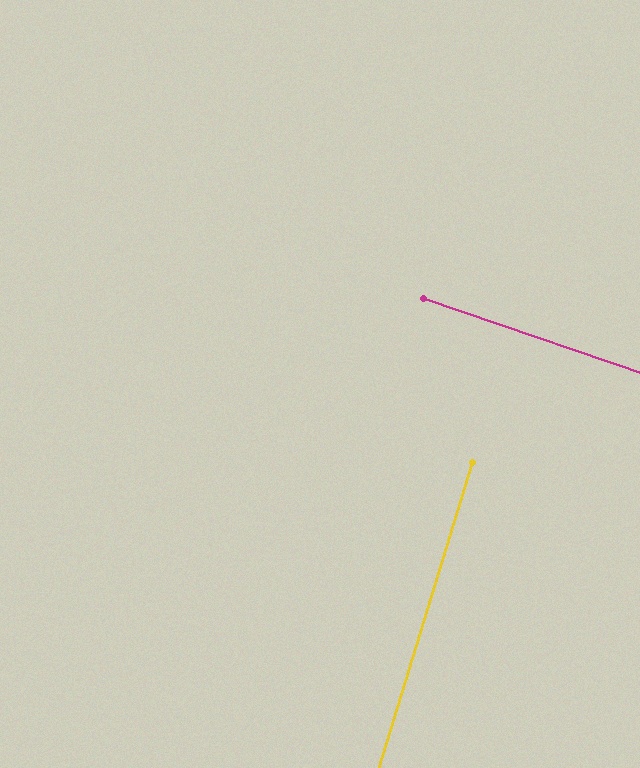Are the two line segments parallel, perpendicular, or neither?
Perpendicular — they meet at approximately 88°.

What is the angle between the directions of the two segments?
Approximately 88 degrees.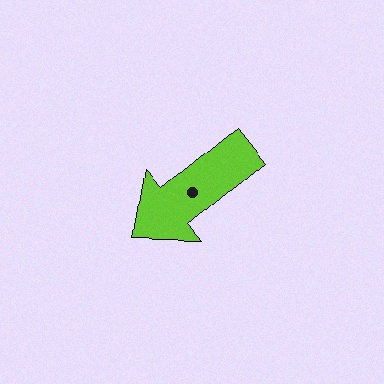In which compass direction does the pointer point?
Southwest.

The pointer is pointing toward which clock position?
Roughly 8 o'clock.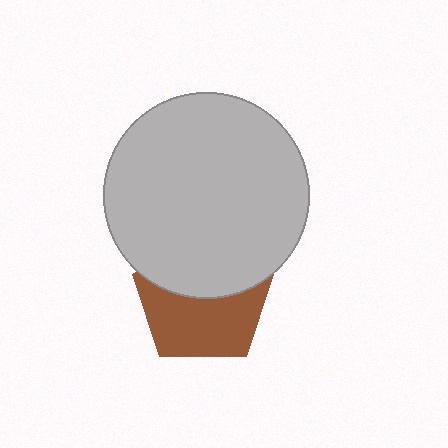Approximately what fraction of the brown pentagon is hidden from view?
Roughly 45% of the brown pentagon is hidden behind the light gray circle.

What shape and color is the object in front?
The object in front is a light gray circle.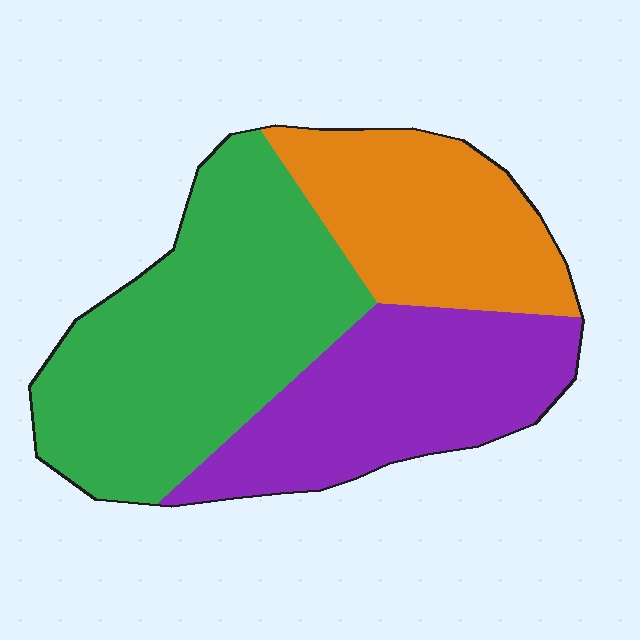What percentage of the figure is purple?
Purple covers around 30% of the figure.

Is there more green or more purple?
Green.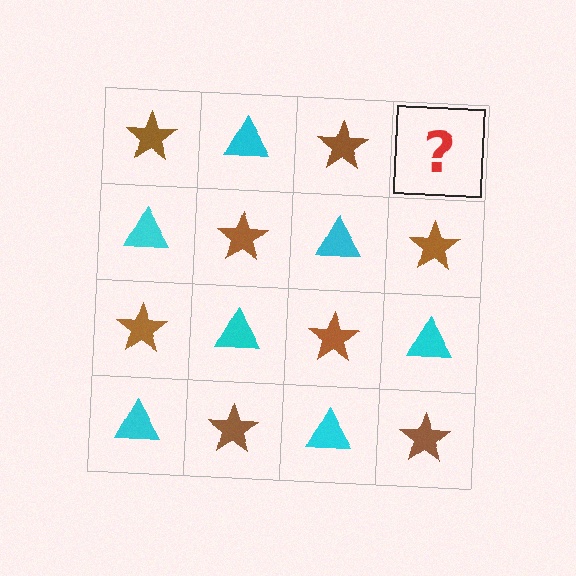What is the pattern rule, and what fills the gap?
The rule is that it alternates brown star and cyan triangle in a checkerboard pattern. The gap should be filled with a cyan triangle.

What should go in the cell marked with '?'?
The missing cell should contain a cyan triangle.